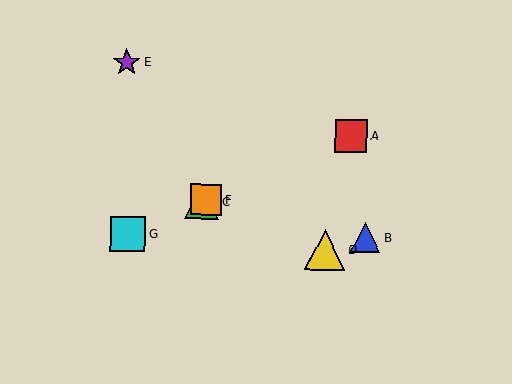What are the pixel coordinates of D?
Object D is at (325, 250).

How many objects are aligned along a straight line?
4 objects (A, C, F, G) are aligned along a straight line.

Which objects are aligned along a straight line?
Objects A, C, F, G are aligned along a straight line.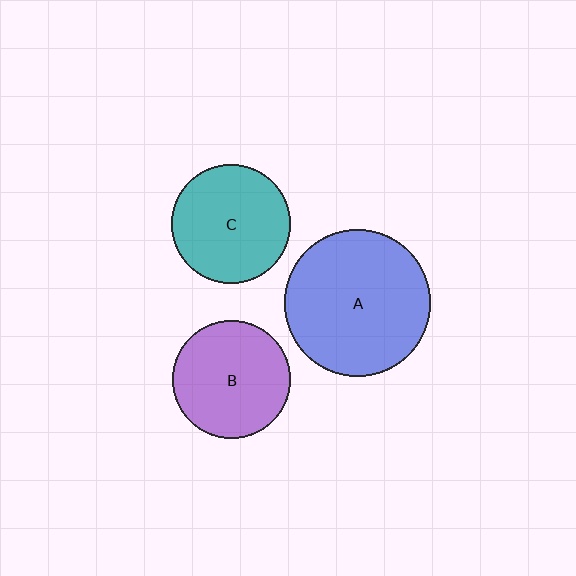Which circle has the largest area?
Circle A (blue).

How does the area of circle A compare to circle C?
Approximately 1.5 times.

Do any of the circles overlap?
No, none of the circles overlap.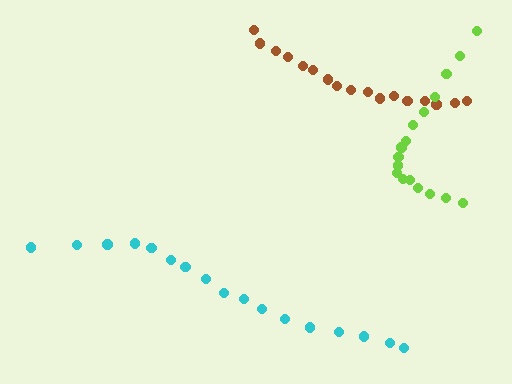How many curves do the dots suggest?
There are 3 distinct paths.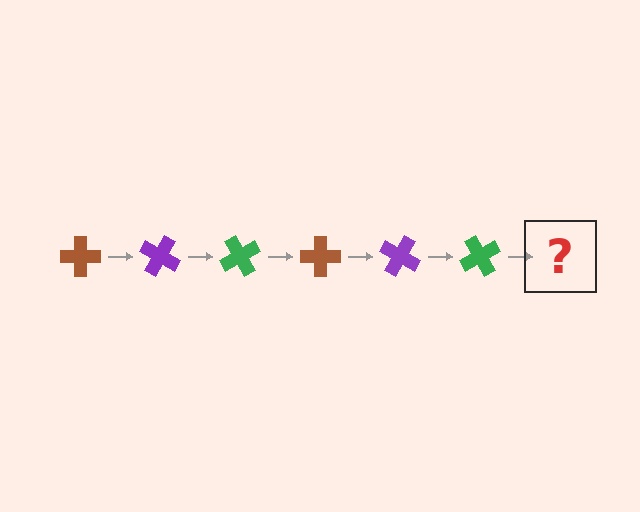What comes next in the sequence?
The next element should be a brown cross, rotated 180 degrees from the start.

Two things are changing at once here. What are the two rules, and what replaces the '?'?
The two rules are that it rotates 30 degrees each step and the color cycles through brown, purple, and green. The '?' should be a brown cross, rotated 180 degrees from the start.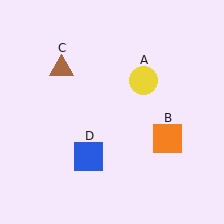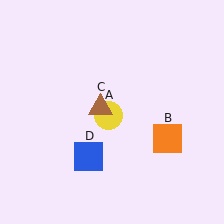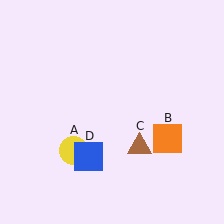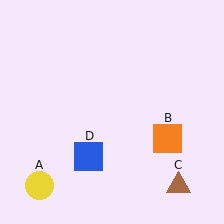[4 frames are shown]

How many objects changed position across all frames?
2 objects changed position: yellow circle (object A), brown triangle (object C).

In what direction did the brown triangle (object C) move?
The brown triangle (object C) moved down and to the right.